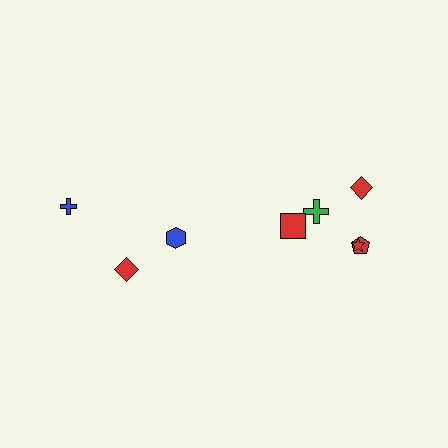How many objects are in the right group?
There are 5 objects.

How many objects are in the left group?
There are 3 objects.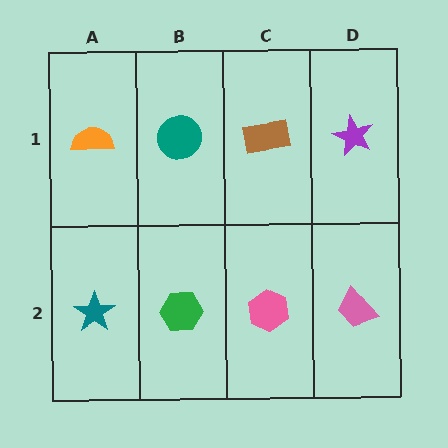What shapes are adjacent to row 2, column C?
A brown rectangle (row 1, column C), a green hexagon (row 2, column B), a pink trapezoid (row 2, column D).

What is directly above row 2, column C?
A brown rectangle.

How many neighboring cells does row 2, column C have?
3.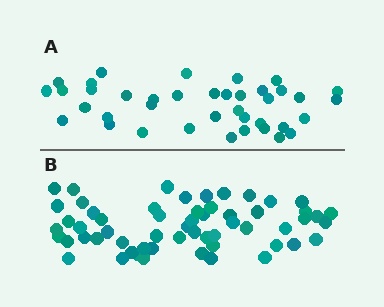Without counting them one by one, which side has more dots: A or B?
Region B (the bottom region) has more dots.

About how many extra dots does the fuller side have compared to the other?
Region B has approximately 20 more dots than region A.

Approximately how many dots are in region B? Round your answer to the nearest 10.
About 60 dots. (The exact count is 58, which rounds to 60.)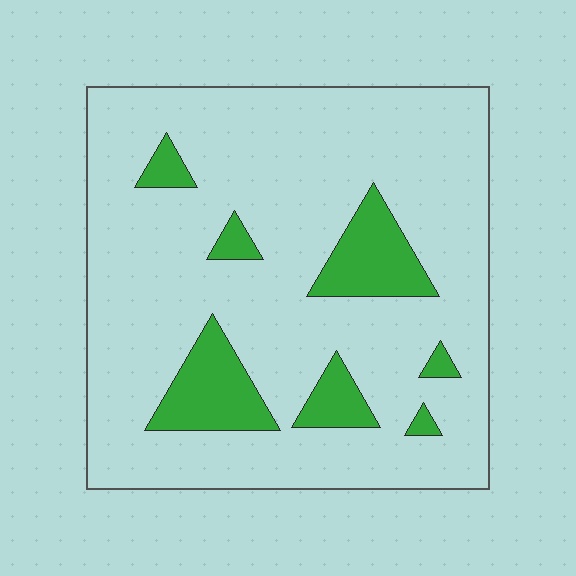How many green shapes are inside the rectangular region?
7.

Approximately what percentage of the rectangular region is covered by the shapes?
Approximately 15%.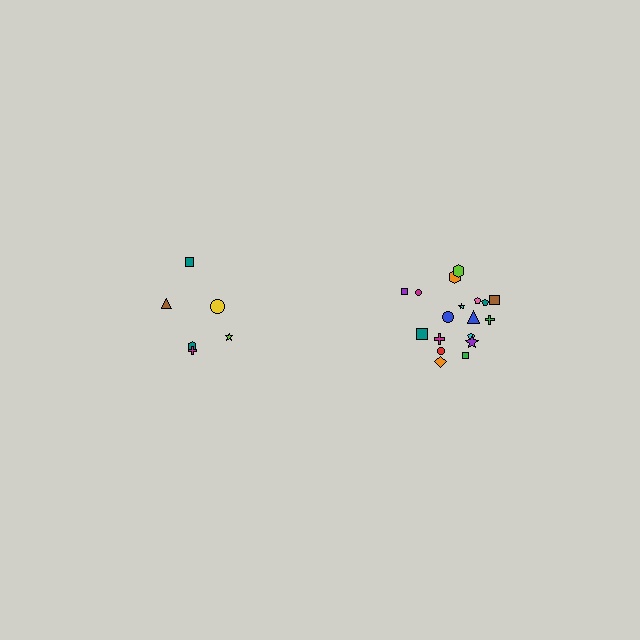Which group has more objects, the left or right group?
The right group.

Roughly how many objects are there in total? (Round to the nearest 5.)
Roughly 25 objects in total.